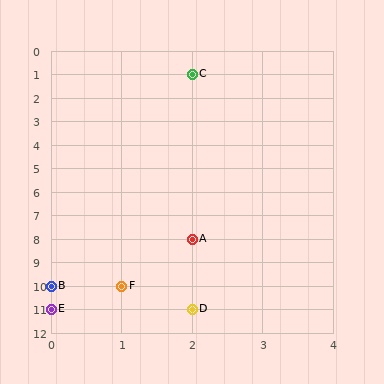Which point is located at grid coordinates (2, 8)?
Point A is at (2, 8).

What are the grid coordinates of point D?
Point D is at grid coordinates (2, 11).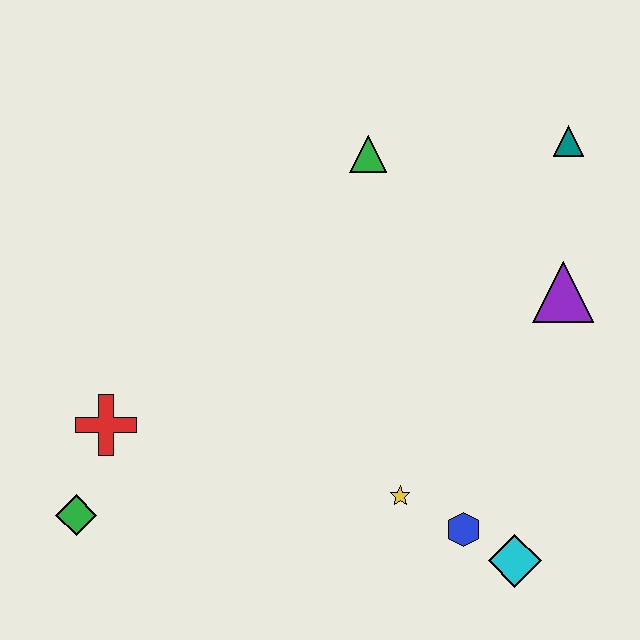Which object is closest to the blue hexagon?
The cyan diamond is closest to the blue hexagon.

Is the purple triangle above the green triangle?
No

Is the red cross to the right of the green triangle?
No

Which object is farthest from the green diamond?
The teal triangle is farthest from the green diamond.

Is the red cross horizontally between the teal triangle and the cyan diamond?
No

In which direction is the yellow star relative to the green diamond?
The yellow star is to the right of the green diamond.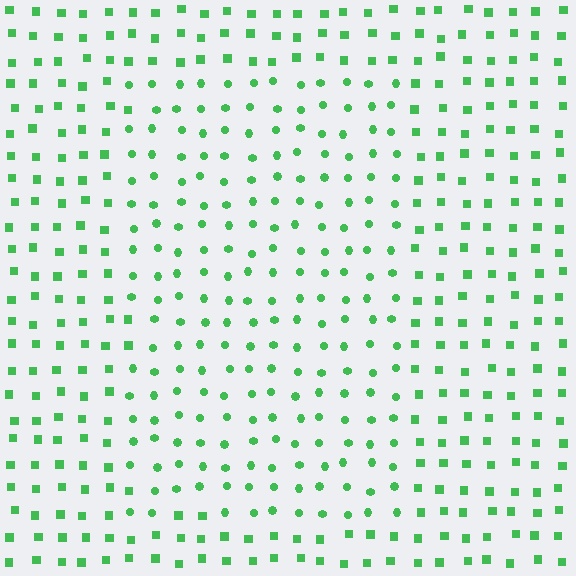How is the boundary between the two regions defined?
The boundary is defined by a change in element shape: circles inside vs. squares outside. All elements share the same color and spacing.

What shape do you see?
I see a rectangle.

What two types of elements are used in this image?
The image uses circles inside the rectangle region and squares outside it.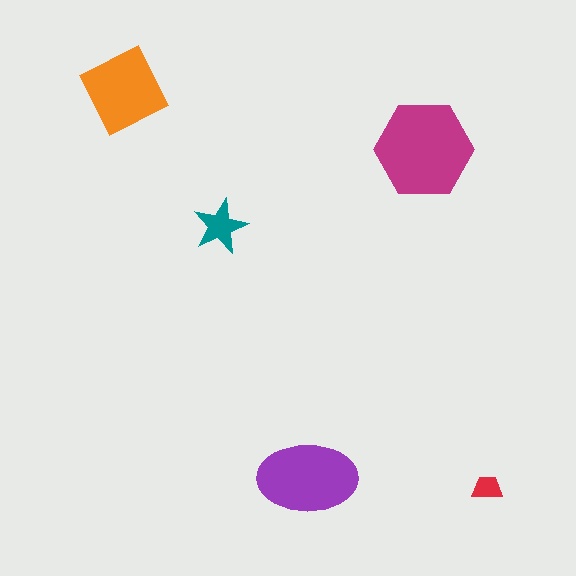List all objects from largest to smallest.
The magenta hexagon, the purple ellipse, the orange diamond, the teal star, the red trapezoid.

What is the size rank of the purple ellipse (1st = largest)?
2nd.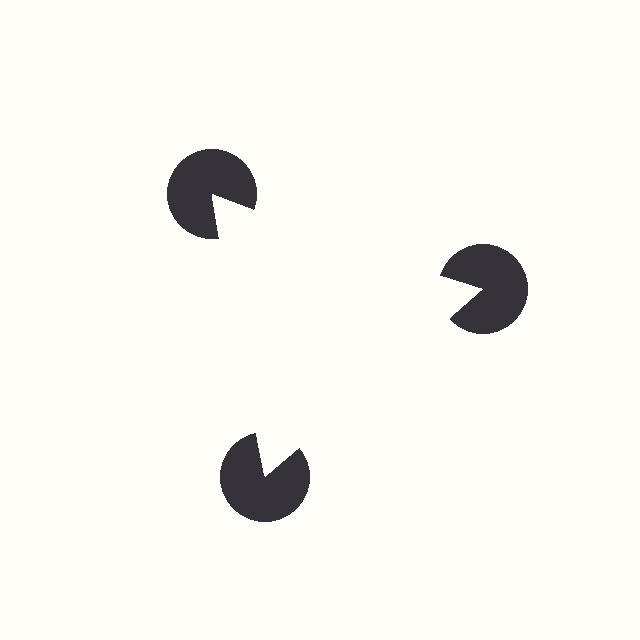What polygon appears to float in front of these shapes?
An illusory triangle — its edges are inferred from the aligned wedge cuts in the pac-man discs, not physically drawn.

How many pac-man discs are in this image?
There are 3 — one at each vertex of the illusory triangle.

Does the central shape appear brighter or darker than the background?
It typically appears slightly brighter than the background, even though no actual brightness change is drawn.